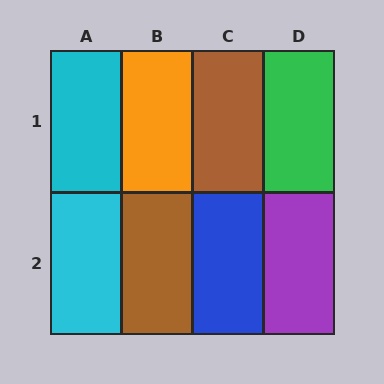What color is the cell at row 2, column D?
Purple.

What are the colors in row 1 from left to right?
Cyan, orange, brown, green.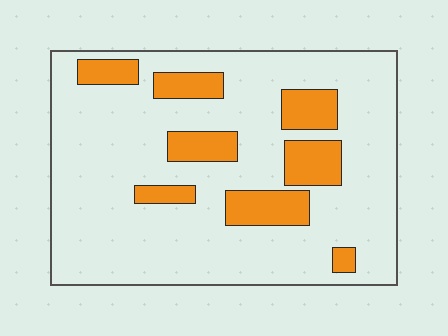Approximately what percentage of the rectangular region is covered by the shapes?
Approximately 20%.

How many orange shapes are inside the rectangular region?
8.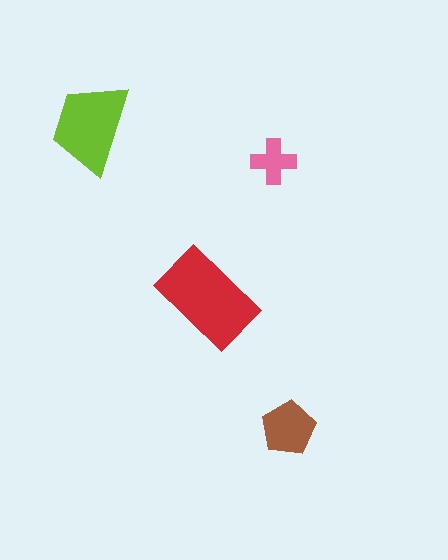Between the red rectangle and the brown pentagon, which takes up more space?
The red rectangle.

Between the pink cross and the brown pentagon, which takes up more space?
The brown pentagon.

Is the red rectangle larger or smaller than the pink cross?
Larger.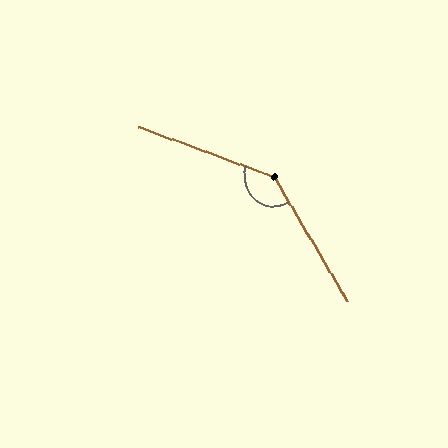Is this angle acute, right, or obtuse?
It is obtuse.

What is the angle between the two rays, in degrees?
Approximately 141 degrees.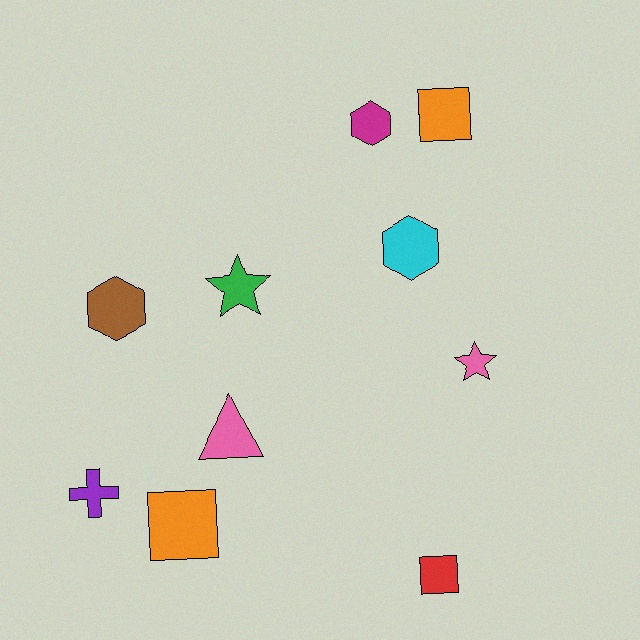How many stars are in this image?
There are 2 stars.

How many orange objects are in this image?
There are 2 orange objects.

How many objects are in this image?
There are 10 objects.